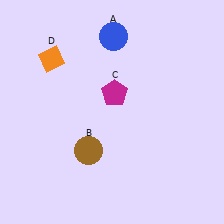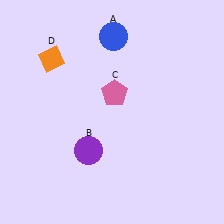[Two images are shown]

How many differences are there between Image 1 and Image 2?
There are 2 differences between the two images.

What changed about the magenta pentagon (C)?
In Image 1, C is magenta. In Image 2, it changed to pink.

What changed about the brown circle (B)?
In Image 1, B is brown. In Image 2, it changed to purple.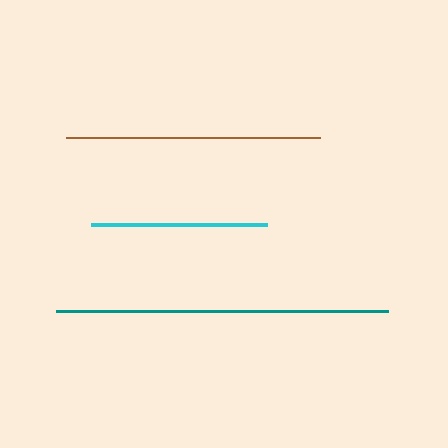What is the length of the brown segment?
The brown segment is approximately 253 pixels long.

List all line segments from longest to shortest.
From longest to shortest: teal, brown, cyan.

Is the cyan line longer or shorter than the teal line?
The teal line is longer than the cyan line.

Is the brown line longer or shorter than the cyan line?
The brown line is longer than the cyan line.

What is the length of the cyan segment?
The cyan segment is approximately 175 pixels long.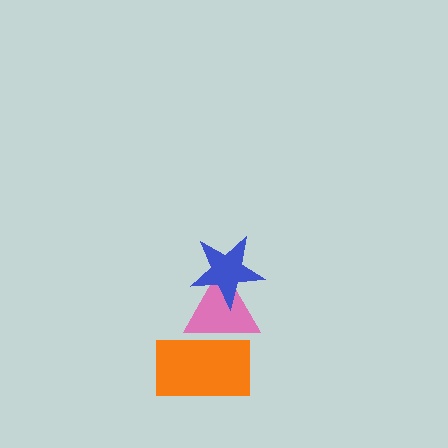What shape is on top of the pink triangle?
The blue star is on top of the pink triangle.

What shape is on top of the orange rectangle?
The pink triangle is on top of the orange rectangle.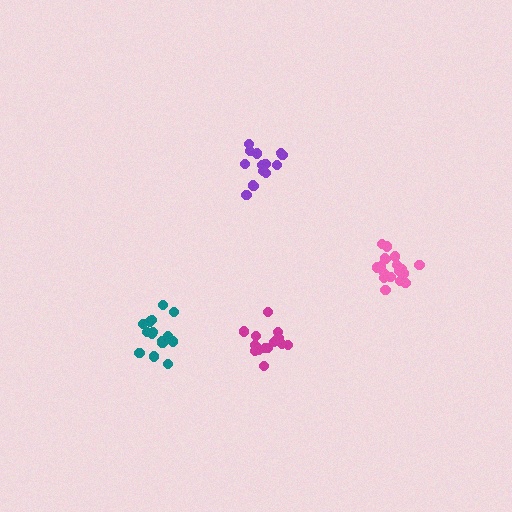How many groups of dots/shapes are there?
There are 4 groups.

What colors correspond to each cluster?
The clusters are colored: purple, magenta, pink, teal.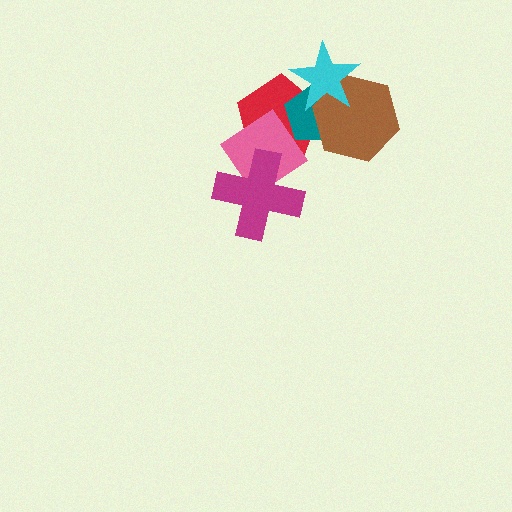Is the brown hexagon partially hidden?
Yes, it is partially covered by another shape.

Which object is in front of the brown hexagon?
The cyan star is in front of the brown hexagon.